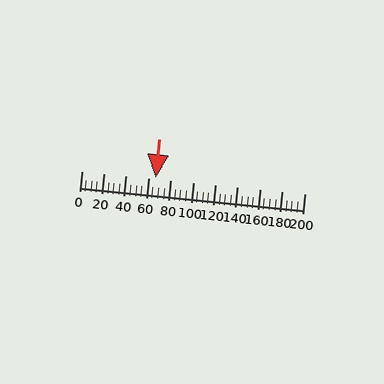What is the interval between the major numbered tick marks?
The major tick marks are spaced 20 units apart.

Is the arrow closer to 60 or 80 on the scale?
The arrow is closer to 60.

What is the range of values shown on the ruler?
The ruler shows values from 0 to 200.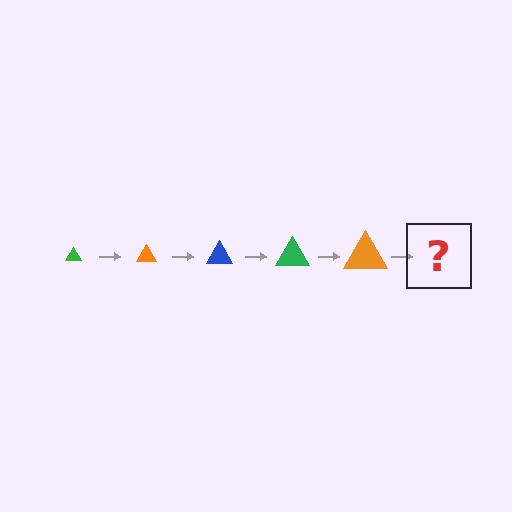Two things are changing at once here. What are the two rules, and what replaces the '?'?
The two rules are that the triangle grows larger each step and the color cycles through green, orange, and blue. The '?' should be a blue triangle, larger than the previous one.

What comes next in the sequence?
The next element should be a blue triangle, larger than the previous one.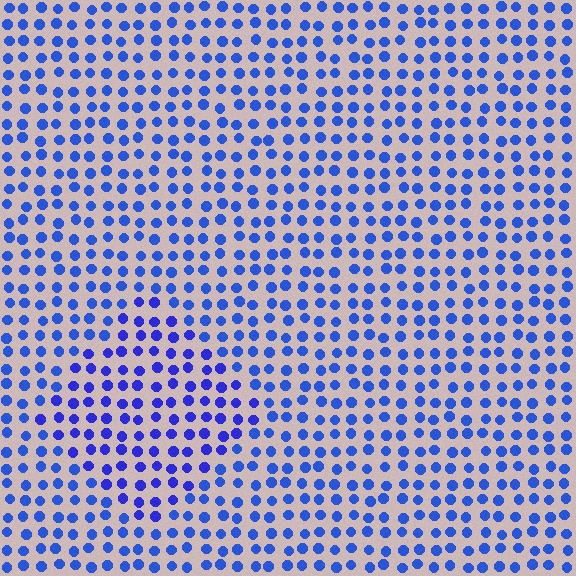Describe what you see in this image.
The image is filled with small blue elements in a uniform arrangement. A diamond-shaped region is visible where the elements are tinted to a slightly different hue, forming a subtle color boundary.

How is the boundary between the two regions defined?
The boundary is defined purely by a slight shift in hue (about 16 degrees). Spacing, size, and orientation are identical on both sides.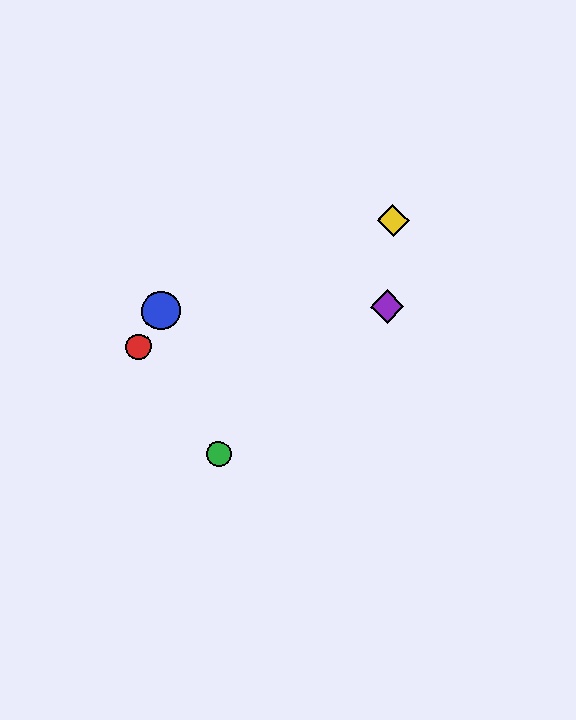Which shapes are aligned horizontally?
The blue circle, the purple diamond are aligned horizontally.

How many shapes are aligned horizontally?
2 shapes (the blue circle, the purple diamond) are aligned horizontally.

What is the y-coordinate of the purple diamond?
The purple diamond is at y≈307.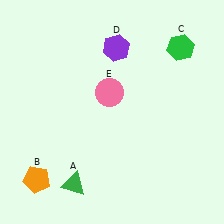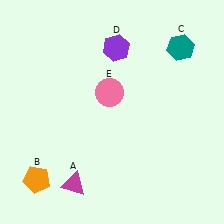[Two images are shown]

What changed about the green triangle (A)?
In Image 1, A is green. In Image 2, it changed to magenta.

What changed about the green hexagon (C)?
In Image 1, C is green. In Image 2, it changed to teal.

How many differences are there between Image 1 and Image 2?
There are 2 differences between the two images.